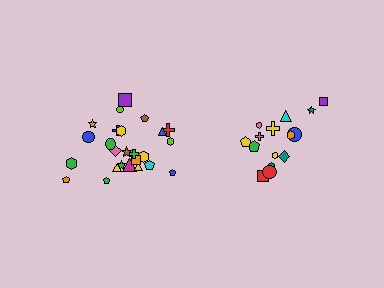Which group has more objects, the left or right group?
The left group.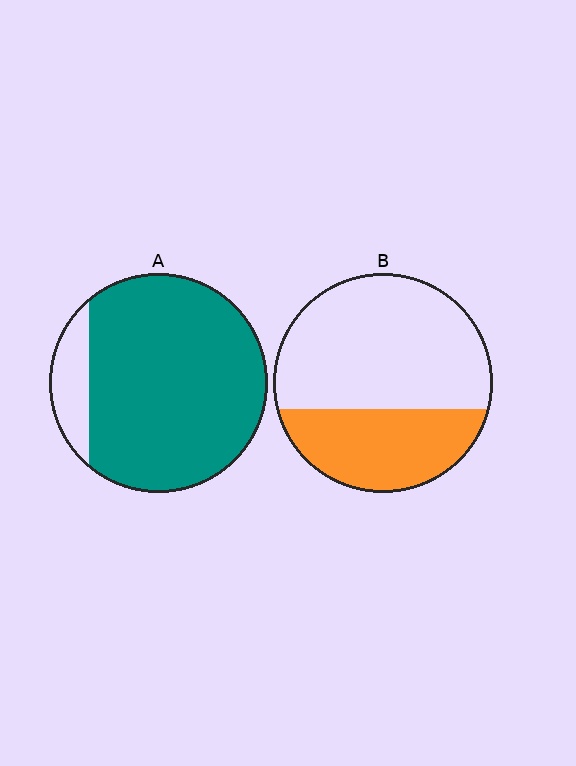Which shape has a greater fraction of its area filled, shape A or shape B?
Shape A.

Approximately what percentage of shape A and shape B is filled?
A is approximately 90% and B is approximately 35%.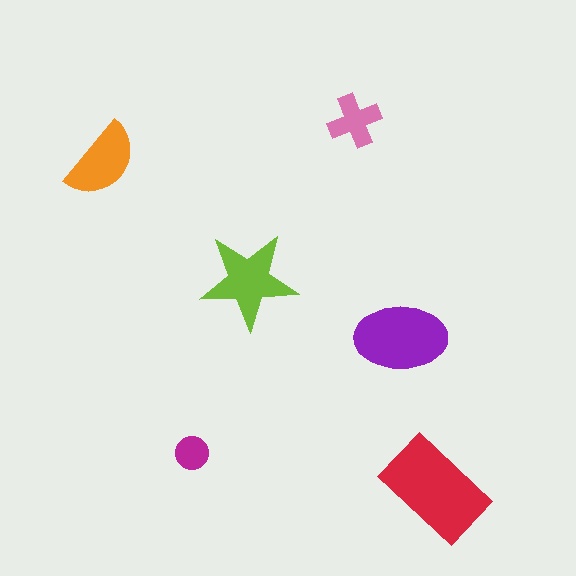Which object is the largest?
The red rectangle.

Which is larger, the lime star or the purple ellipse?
The purple ellipse.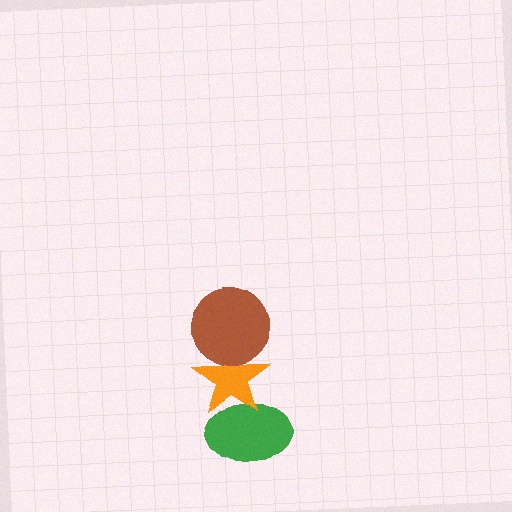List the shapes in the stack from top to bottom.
From top to bottom: the brown circle, the orange star, the green ellipse.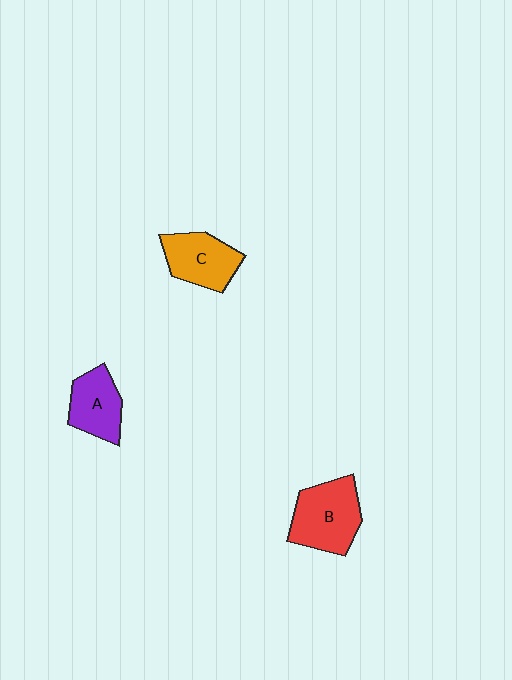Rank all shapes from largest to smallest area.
From largest to smallest: B (red), C (orange), A (purple).